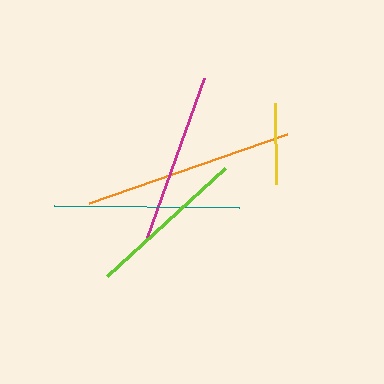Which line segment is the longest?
The orange line is the longest at approximately 210 pixels.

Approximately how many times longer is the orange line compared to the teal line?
The orange line is approximately 1.1 times the length of the teal line.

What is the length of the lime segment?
The lime segment is approximately 160 pixels long.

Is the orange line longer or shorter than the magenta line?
The orange line is longer than the magenta line.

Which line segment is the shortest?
The yellow line is the shortest at approximately 81 pixels.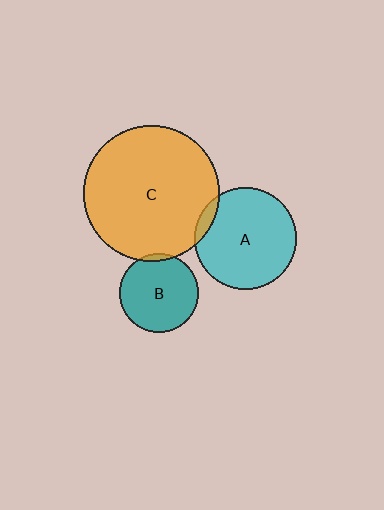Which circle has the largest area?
Circle C (orange).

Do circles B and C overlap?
Yes.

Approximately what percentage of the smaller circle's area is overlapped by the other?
Approximately 5%.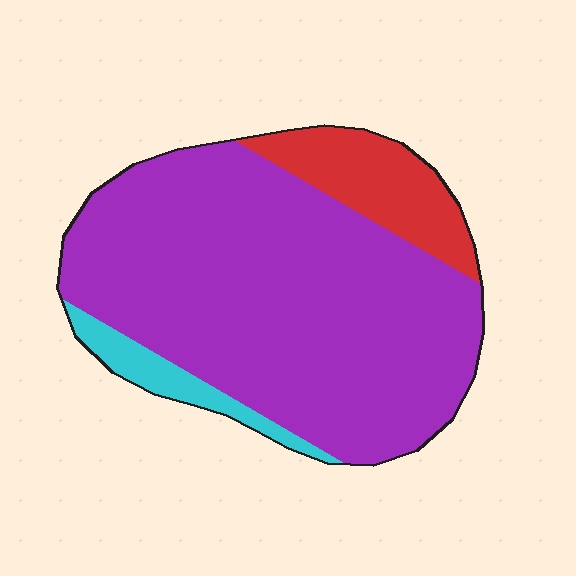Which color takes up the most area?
Purple, at roughly 80%.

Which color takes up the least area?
Cyan, at roughly 5%.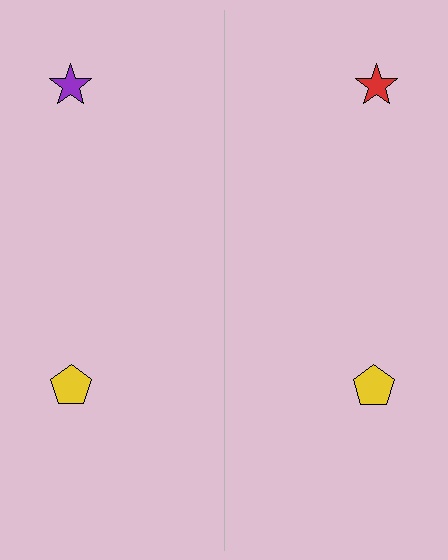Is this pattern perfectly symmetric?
No, the pattern is not perfectly symmetric. The red star on the right side breaks the symmetry — its mirror counterpart is purple.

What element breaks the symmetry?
The red star on the right side breaks the symmetry — its mirror counterpart is purple.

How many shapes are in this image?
There are 4 shapes in this image.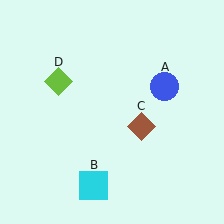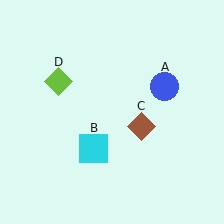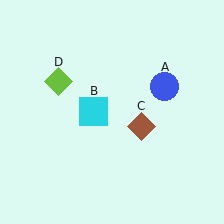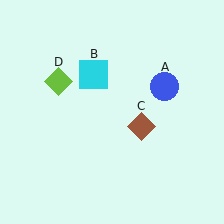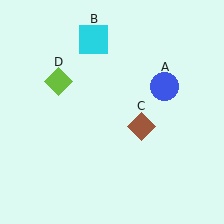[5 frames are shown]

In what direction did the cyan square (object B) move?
The cyan square (object B) moved up.